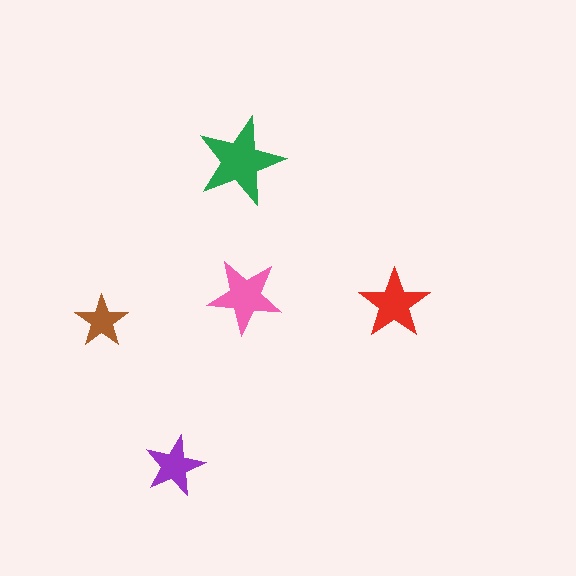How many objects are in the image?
There are 5 objects in the image.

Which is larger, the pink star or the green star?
The green one.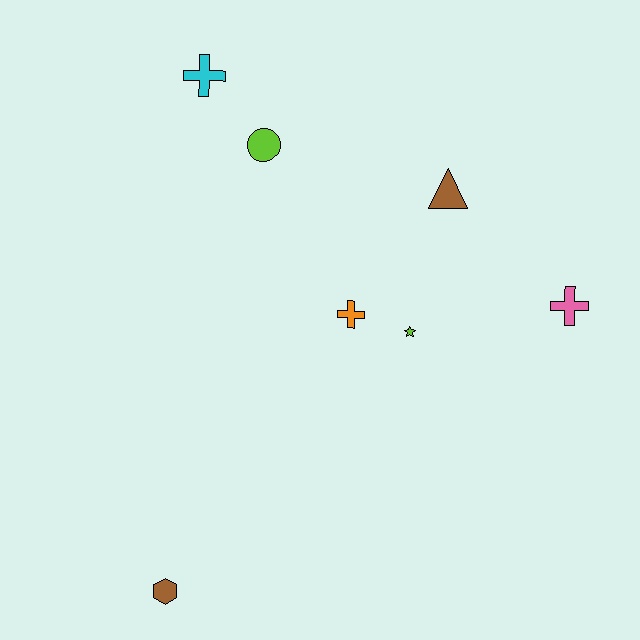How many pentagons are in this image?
There are no pentagons.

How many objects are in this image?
There are 7 objects.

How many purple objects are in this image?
There are no purple objects.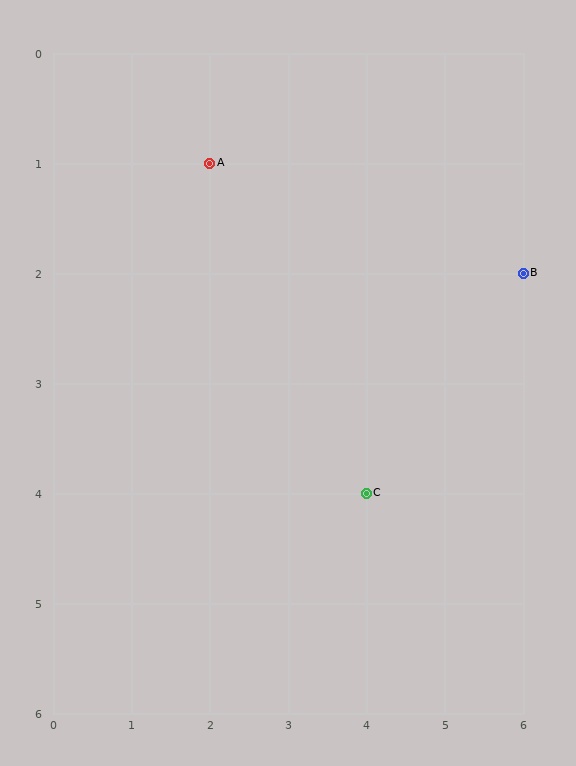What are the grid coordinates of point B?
Point B is at grid coordinates (6, 2).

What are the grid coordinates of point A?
Point A is at grid coordinates (2, 1).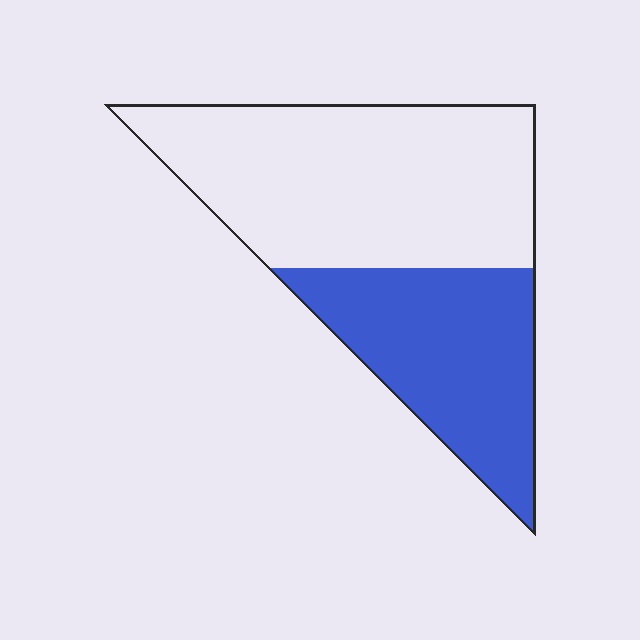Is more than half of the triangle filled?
No.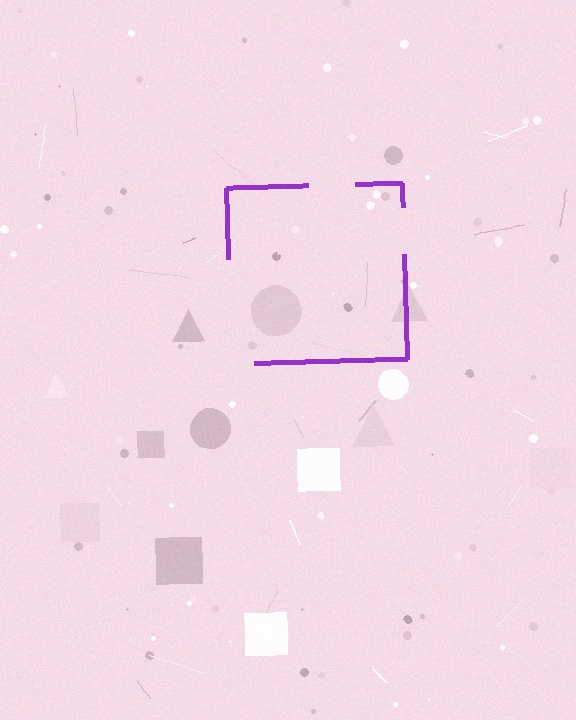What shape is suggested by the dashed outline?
The dashed outline suggests a square.